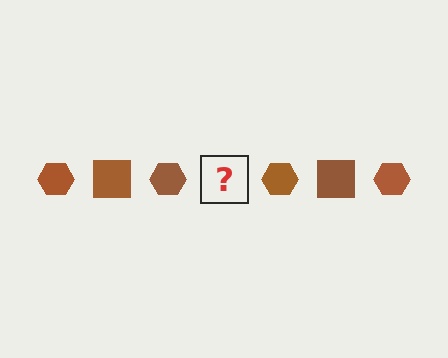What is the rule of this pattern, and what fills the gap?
The rule is that the pattern cycles through hexagon, square shapes in brown. The gap should be filled with a brown square.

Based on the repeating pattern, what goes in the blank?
The blank should be a brown square.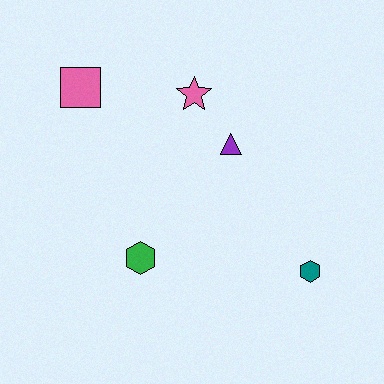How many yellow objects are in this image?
There are no yellow objects.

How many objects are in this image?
There are 5 objects.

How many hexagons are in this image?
There are 2 hexagons.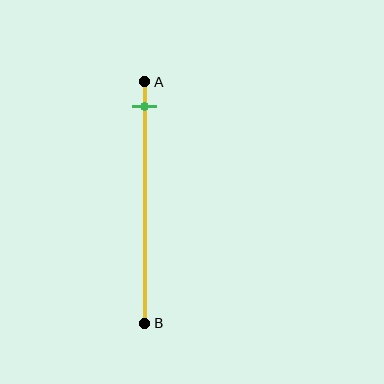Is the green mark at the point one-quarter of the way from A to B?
No, the mark is at about 10% from A, not at the 25% one-quarter point.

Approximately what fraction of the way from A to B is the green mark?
The green mark is approximately 10% of the way from A to B.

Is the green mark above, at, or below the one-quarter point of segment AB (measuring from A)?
The green mark is above the one-quarter point of segment AB.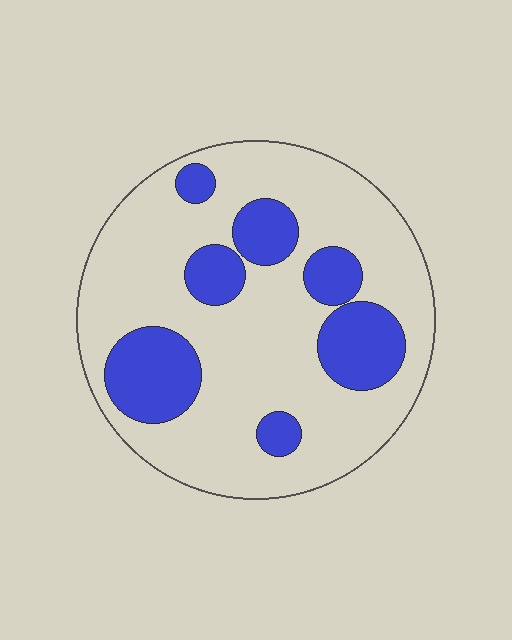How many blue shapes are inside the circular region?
7.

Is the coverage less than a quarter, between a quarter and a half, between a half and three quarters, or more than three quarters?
Between a quarter and a half.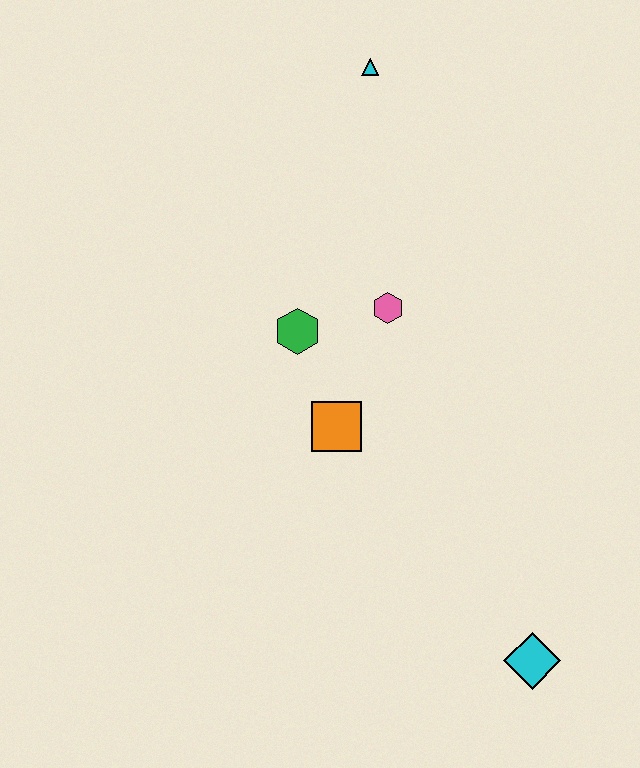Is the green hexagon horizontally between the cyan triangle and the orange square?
No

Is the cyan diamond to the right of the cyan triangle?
Yes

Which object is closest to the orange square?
The green hexagon is closest to the orange square.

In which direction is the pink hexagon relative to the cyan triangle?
The pink hexagon is below the cyan triangle.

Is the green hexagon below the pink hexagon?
Yes